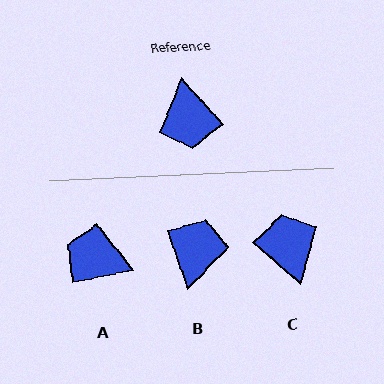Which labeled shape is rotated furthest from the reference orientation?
C, about 174 degrees away.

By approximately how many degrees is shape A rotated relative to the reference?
Approximately 120 degrees clockwise.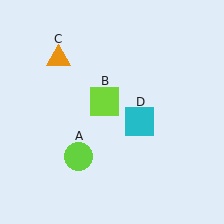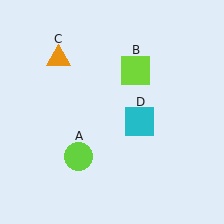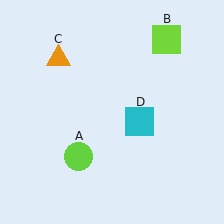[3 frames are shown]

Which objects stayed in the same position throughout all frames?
Lime circle (object A) and orange triangle (object C) and cyan square (object D) remained stationary.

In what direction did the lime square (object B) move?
The lime square (object B) moved up and to the right.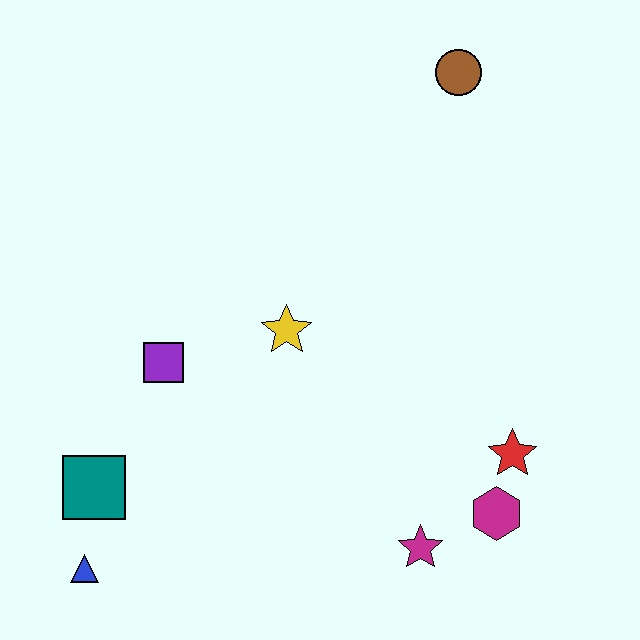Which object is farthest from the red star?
The blue triangle is farthest from the red star.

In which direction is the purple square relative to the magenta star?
The purple square is to the left of the magenta star.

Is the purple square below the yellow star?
Yes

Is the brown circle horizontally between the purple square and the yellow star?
No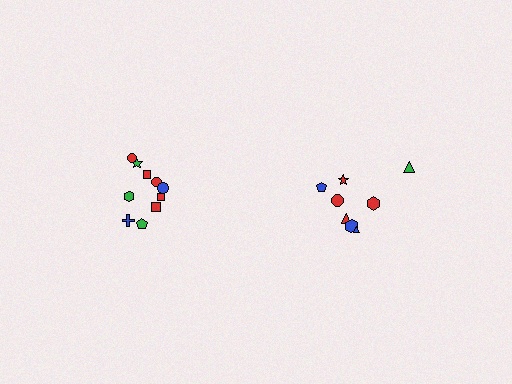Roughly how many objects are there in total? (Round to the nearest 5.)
Roughly 20 objects in total.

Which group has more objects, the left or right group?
The left group.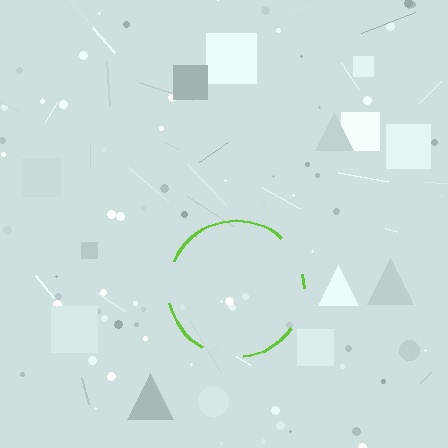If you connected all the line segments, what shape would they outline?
They would outline a circle.